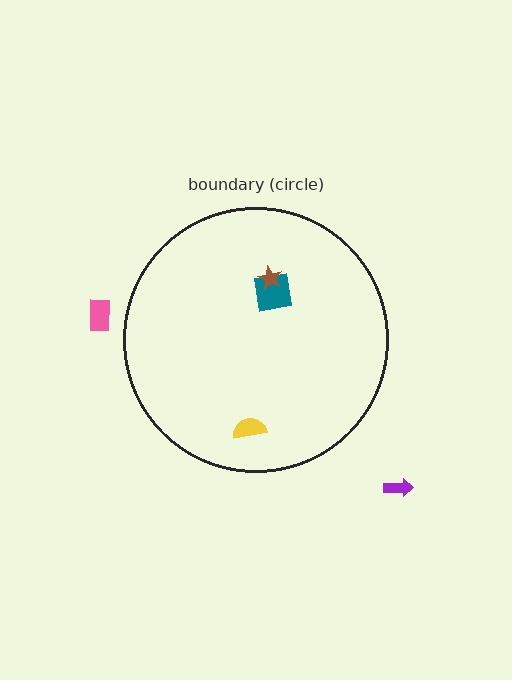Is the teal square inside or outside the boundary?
Inside.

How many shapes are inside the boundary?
3 inside, 2 outside.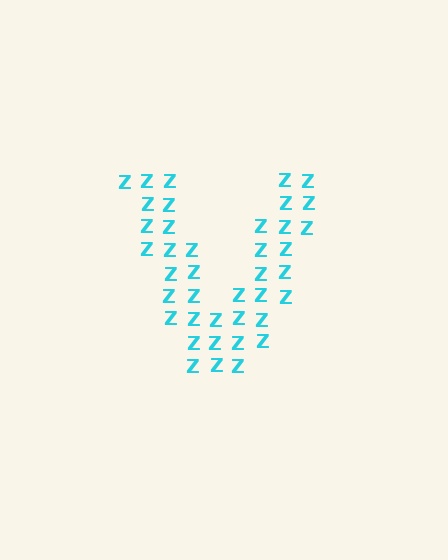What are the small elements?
The small elements are letter Z's.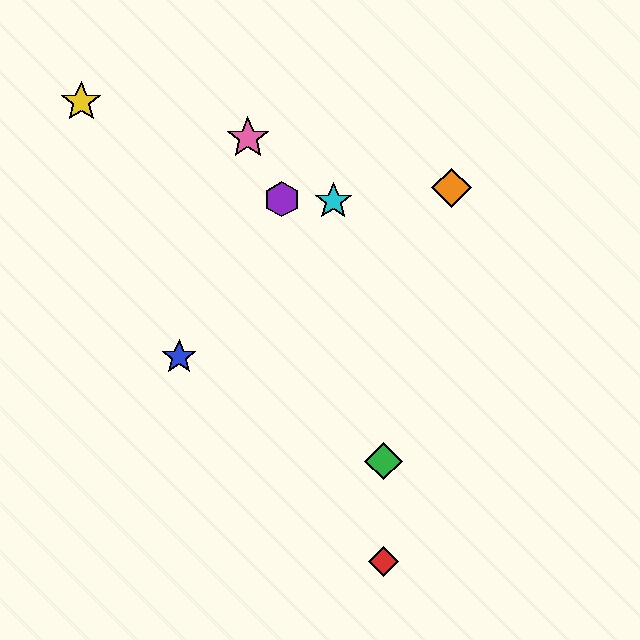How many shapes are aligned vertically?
2 shapes (the red diamond, the green diamond) are aligned vertically.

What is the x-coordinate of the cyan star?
The cyan star is at x≈333.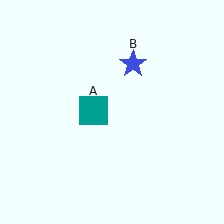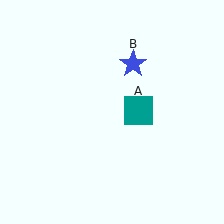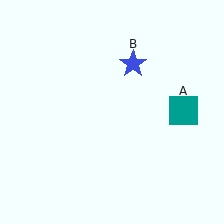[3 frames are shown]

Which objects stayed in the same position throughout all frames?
Blue star (object B) remained stationary.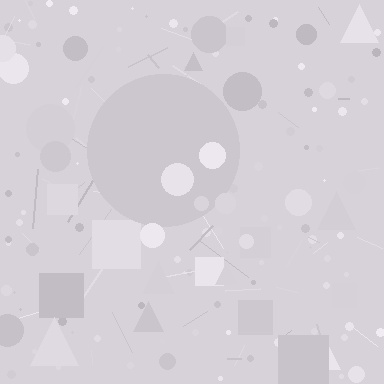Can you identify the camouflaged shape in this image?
The camouflaged shape is a circle.